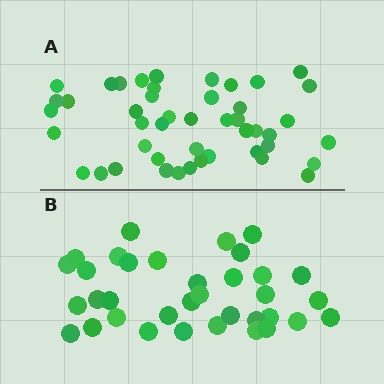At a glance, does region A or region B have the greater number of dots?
Region A (the top region) has more dots.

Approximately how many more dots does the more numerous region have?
Region A has roughly 12 or so more dots than region B.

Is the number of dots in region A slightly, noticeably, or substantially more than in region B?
Region A has noticeably more, but not dramatically so. The ratio is roughly 1.3 to 1.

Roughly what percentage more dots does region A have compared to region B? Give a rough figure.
About 30% more.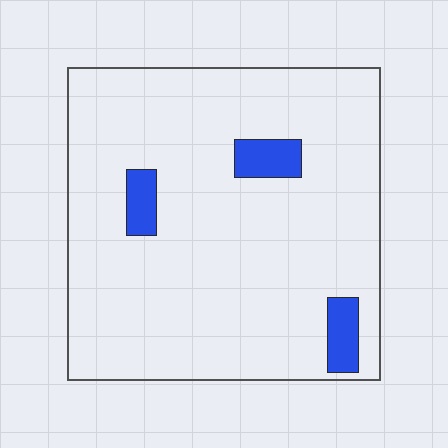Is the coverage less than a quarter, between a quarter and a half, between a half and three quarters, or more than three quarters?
Less than a quarter.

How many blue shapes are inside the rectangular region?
3.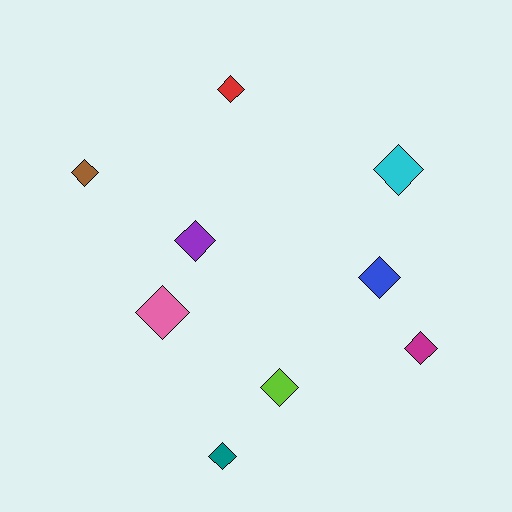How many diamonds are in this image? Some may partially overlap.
There are 9 diamonds.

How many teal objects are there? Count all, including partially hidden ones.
There is 1 teal object.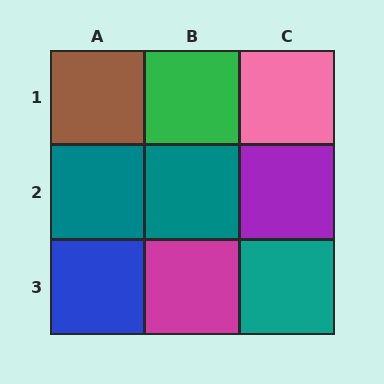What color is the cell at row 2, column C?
Purple.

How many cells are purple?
1 cell is purple.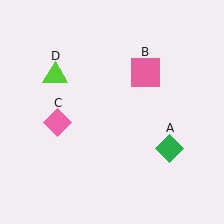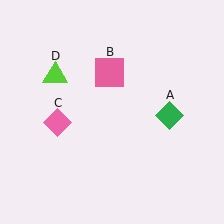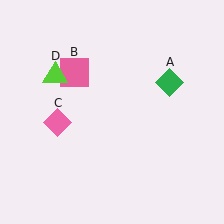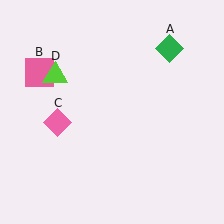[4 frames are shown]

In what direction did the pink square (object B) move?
The pink square (object B) moved left.